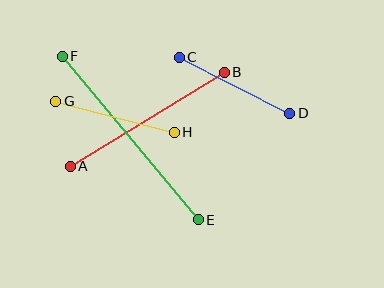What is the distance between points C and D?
The distance is approximately 124 pixels.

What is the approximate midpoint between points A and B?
The midpoint is at approximately (147, 119) pixels.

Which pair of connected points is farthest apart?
Points E and F are farthest apart.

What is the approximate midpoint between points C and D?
The midpoint is at approximately (235, 85) pixels.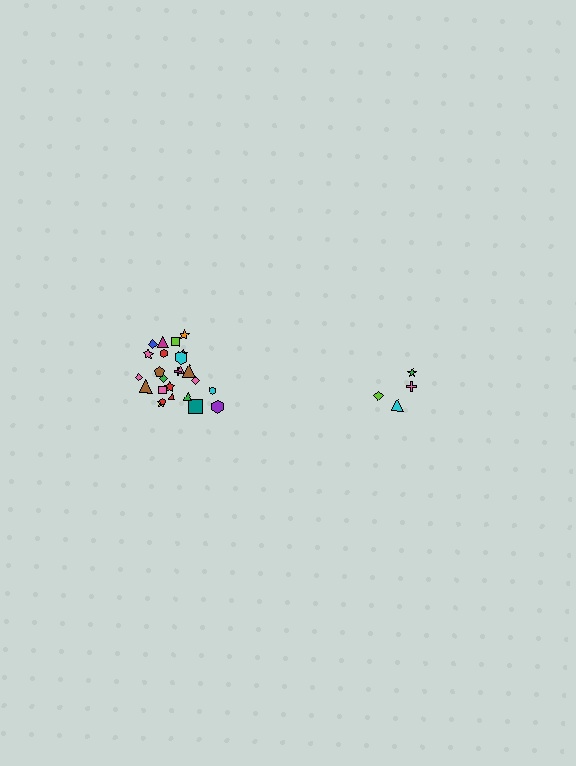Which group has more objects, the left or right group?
The left group.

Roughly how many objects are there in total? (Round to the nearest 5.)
Roughly 30 objects in total.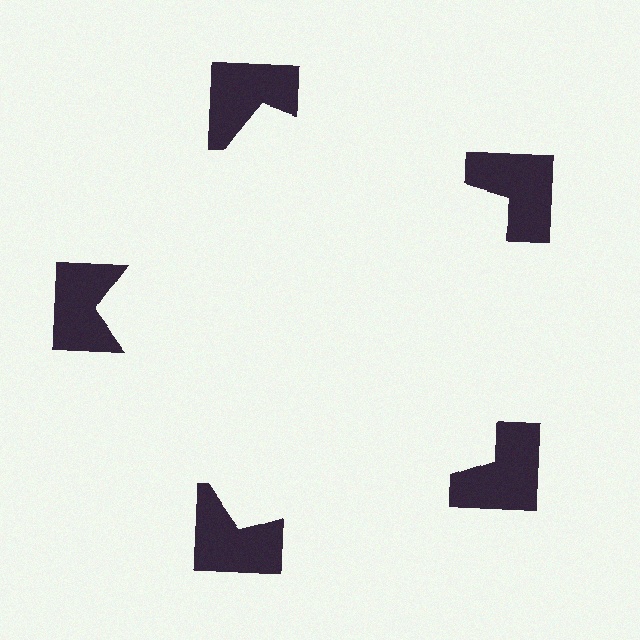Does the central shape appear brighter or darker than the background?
It typically appears slightly brighter than the background, even though no actual brightness change is drawn.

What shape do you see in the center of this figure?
An illusory pentagon — its edges are inferred from the aligned wedge cuts in the notched squares, not physically drawn.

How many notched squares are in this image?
There are 5 — one at each vertex of the illusory pentagon.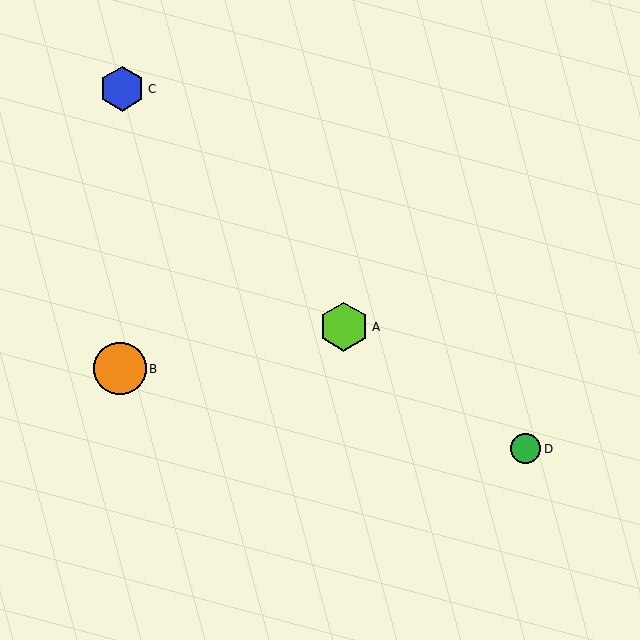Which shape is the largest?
The orange circle (labeled B) is the largest.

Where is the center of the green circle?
The center of the green circle is at (526, 449).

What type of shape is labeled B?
Shape B is an orange circle.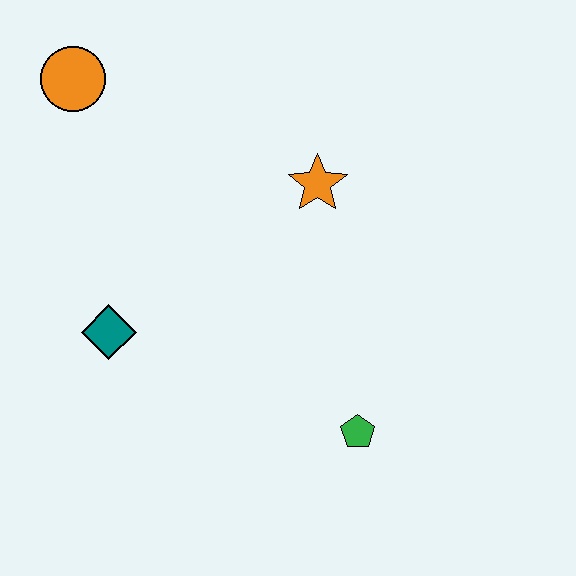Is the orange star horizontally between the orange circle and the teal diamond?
No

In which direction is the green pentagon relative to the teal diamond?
The green pentagon is to the right of the teal diamond.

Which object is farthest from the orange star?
The orange circle is farthest from the orange star.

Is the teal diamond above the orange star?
No